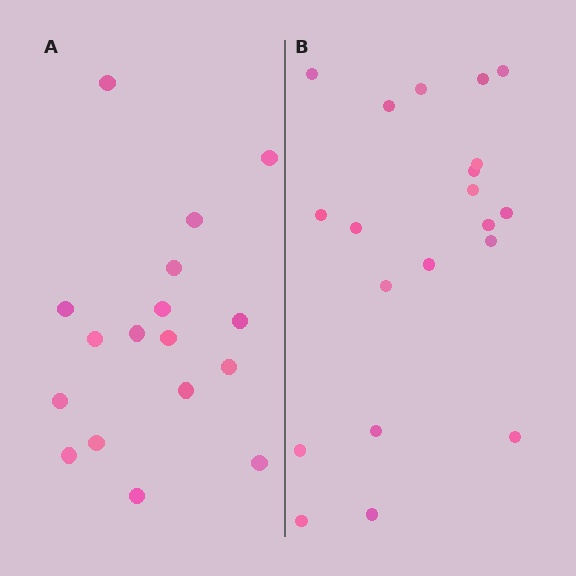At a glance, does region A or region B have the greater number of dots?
Region B (the right region) has more dots.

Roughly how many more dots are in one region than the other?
Region B has just a few more — roughly 2 or 3 more dots than region A.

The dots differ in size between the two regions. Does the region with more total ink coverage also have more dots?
No. Region A has more total ink coverage because its dots are larger, but region B actually contains more individual dots. Total area can be misleading — the number of items is what matters here.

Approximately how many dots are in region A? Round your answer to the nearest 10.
About 20 dots. (The exact count is 17, which rounds to 20.)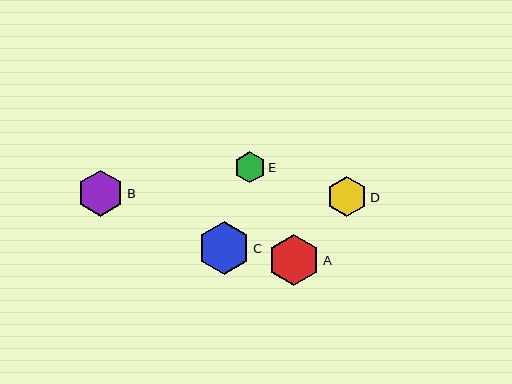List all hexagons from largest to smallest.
From largest to smallest: C, A, B, D, E.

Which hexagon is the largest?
Hexagon C is the largest with a size of approximately 53 pixels.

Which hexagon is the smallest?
Hexagon E is the smallest with a size of approximately 31 pixels.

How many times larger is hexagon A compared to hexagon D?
Hexagon A is approximately 1.3 times the size of hexagon D.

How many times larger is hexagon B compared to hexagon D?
Hexagon B is approximately 1.1 times the size of hexagon D.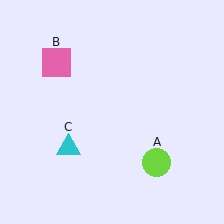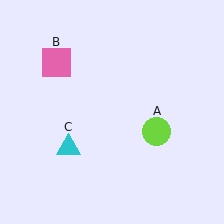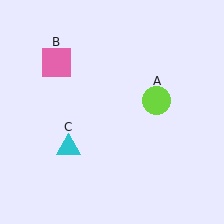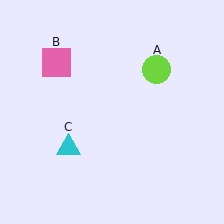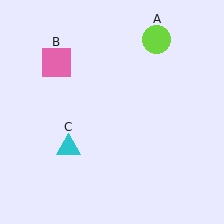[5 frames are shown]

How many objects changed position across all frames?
1 object changed position: lime circle (object A).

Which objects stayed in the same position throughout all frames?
Pink square (object B) and cyan triangle (object C) remained stationary.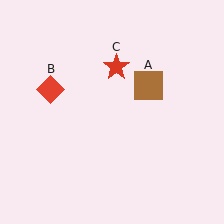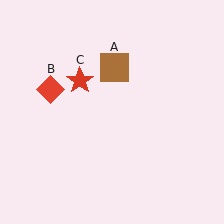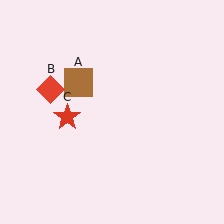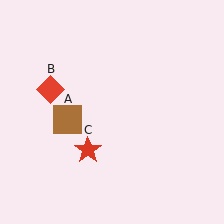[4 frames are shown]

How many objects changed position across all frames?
2 objects changed position: brown square (object A), red star (object C).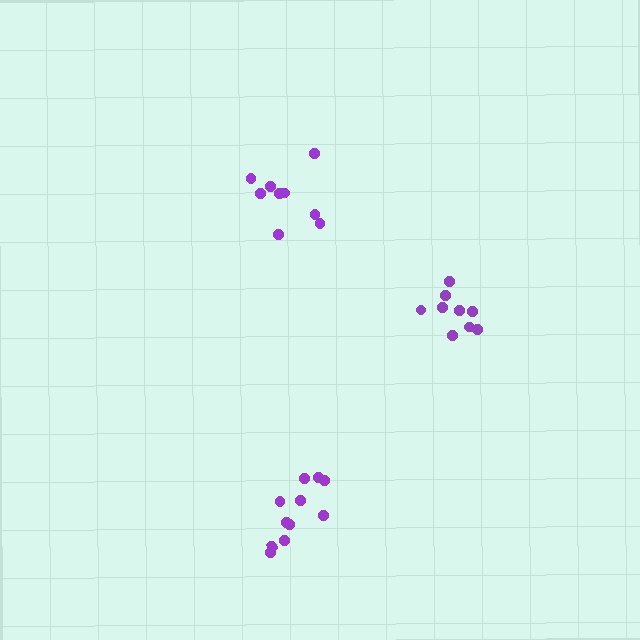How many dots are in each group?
Group 1: 9 dots, Group 2: 9 dots, Group 3: 11 dots (29 total).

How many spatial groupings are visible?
There are 3 spatial groupings.